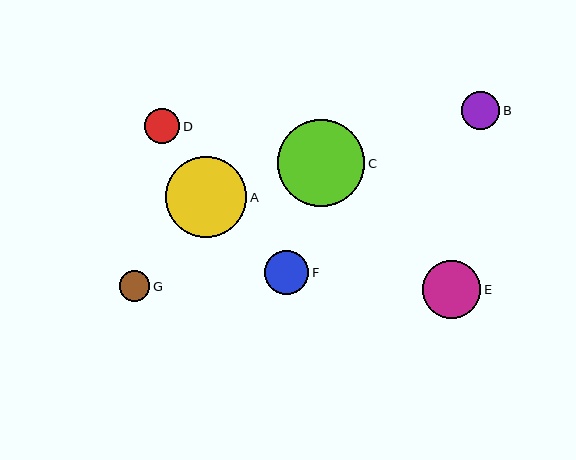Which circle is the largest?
Circle C is the largest with a size of approximately 87 pixels.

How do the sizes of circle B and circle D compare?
Circle B and circle D are approximately the same size.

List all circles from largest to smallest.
From largest to smallest: C, A, E, F, B, D, G.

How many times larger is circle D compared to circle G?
Circle D is approximately 1.2 times the size of circle G.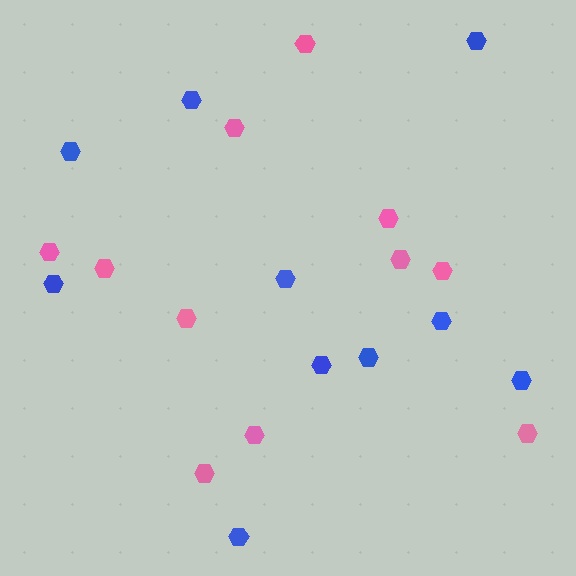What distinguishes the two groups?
There are 2 groups: one group of blue hexagons (10) and one group of pink hexagons (11).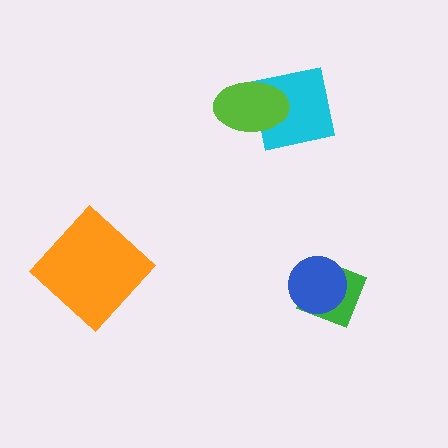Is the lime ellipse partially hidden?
No, no other shape covers it.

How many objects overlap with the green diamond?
1 object overlaps with the green diamond.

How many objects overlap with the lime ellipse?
1 object overlaps with the lime ellipse.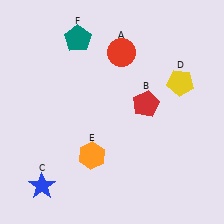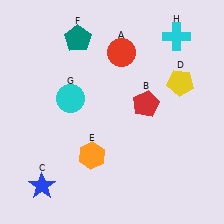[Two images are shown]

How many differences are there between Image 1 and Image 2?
There are 2 differences between the two images.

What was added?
A cyan circle (G), a cyan cross (H) were added in Image 2.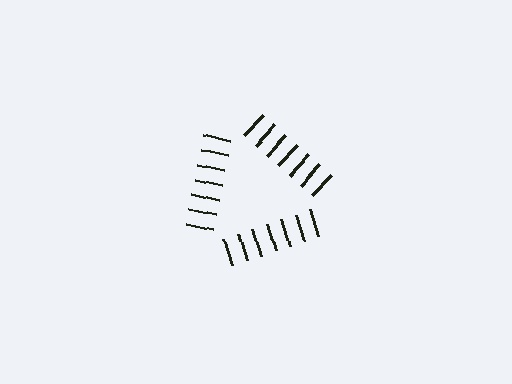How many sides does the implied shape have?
3 sides — the line-ends trace a triangle.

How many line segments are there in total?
21 — 7 along each of the 3 edges.